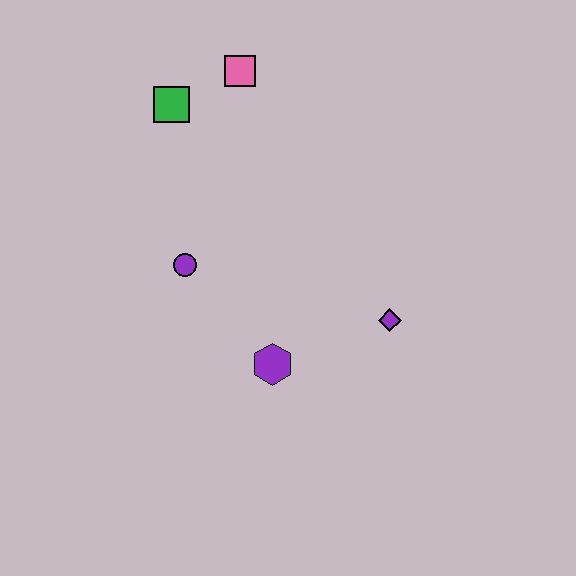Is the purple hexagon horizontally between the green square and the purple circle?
No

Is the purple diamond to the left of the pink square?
No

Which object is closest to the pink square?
The green square is closest to the pink square.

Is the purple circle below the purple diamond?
No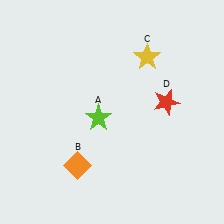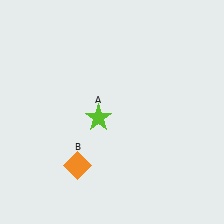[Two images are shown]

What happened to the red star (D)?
The red star (D) was removed in Image 2. It was in the top-right area of Image 1.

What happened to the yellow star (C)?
The yellow star (C) was removed in Image 2. It was in the top-right area of Image 1.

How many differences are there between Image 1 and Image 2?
There are 2 differences between the two images.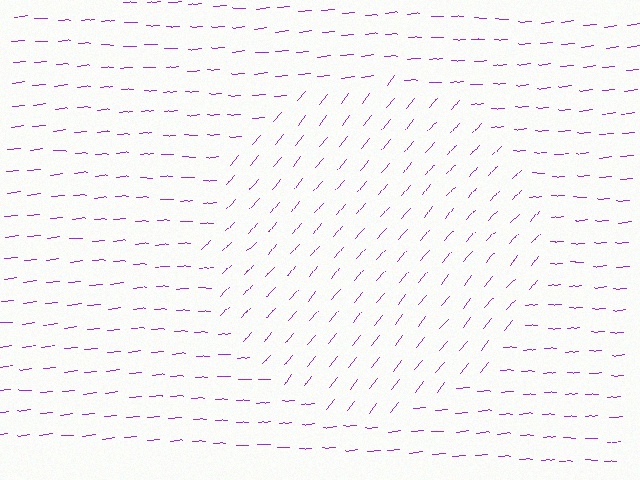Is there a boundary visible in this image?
Yes, there is a texture boundary formed by a change in line orientation.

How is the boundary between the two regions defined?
The boundary is defined purely by a change in line orientation (approximately 45 degrees difference). All lines are the same color and thickness.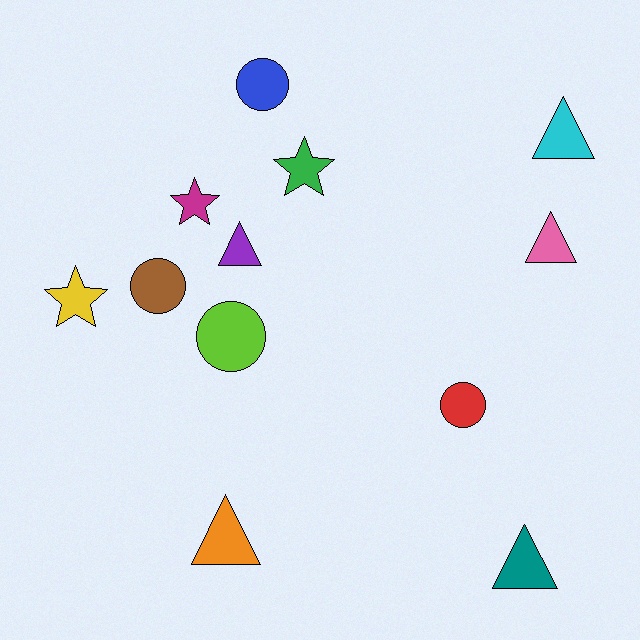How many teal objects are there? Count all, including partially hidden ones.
There is 1 teal object.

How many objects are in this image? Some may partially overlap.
There are 12 objects.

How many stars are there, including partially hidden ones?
There are 3 stars.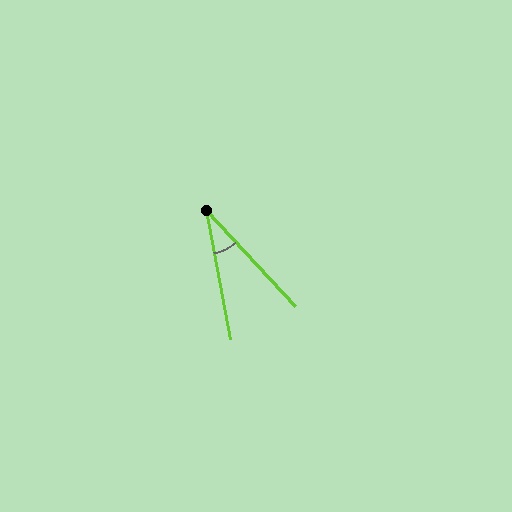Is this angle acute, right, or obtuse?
It is acute.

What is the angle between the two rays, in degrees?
Approximately 32 degrees.